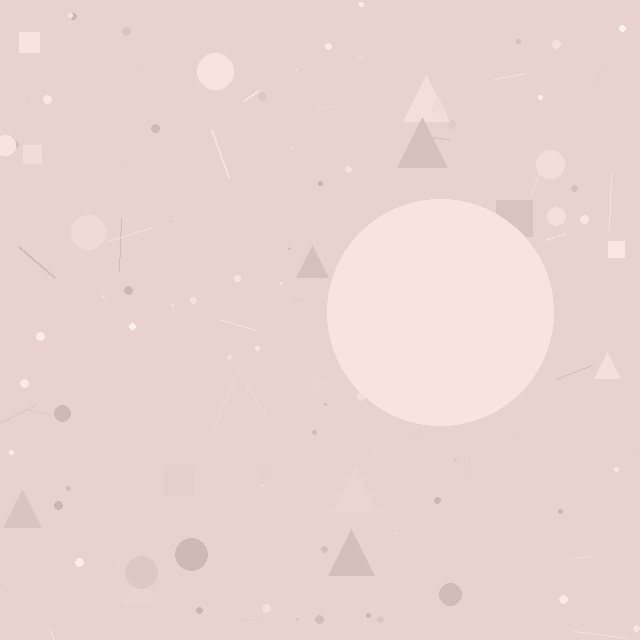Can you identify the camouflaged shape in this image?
The camouflaged shape is a circle.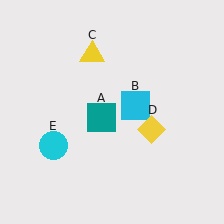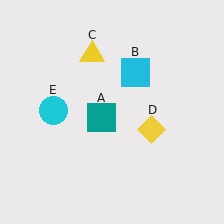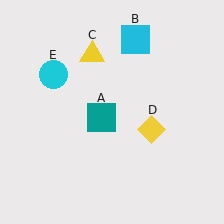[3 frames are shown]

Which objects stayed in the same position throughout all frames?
Teal square (object A) and yellow triangle (object C) and yellow diamond (object D) remained stationary.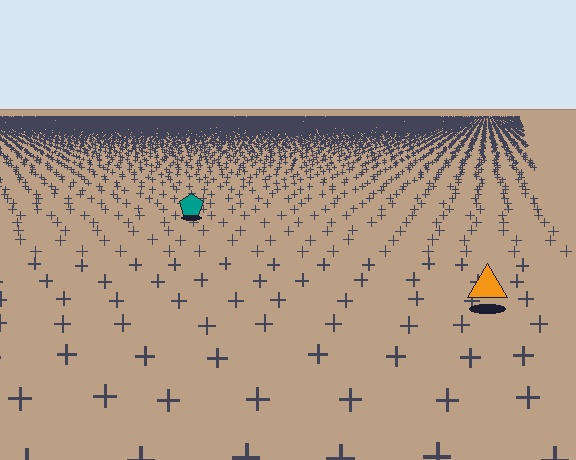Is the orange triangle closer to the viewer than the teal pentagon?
Yes. The orange triangle is closer — you can tell from the texture gradient: the ground texture is coarser near it.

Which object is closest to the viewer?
The orange triangle is closest. The texture marks near it are larger and more spread out.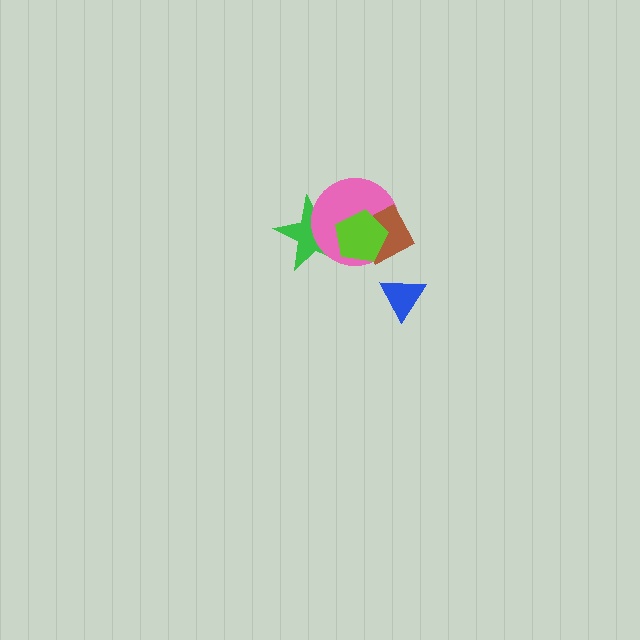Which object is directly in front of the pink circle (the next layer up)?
The brown diamond is directly in front of the pink circle.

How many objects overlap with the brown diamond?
2 objects overlap with the brown diamond.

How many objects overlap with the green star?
2 objects overlap with the green star.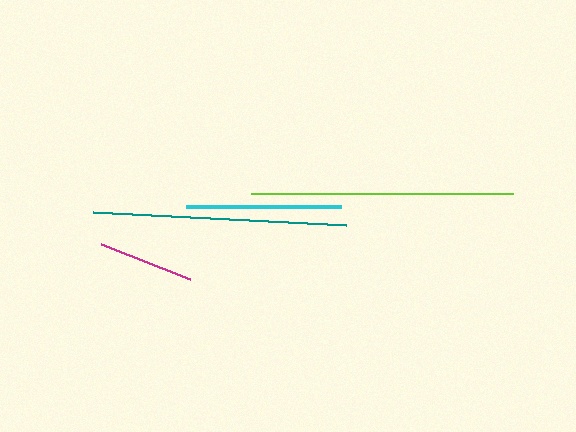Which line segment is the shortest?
The magenta line is the shortest at approximately 95 pixels.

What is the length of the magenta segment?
The magenta segment is approximately 95 pixels long.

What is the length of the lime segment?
The lime segment is approximately 262 pixels long.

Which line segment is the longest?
The lime line is the longest at approximately 262 pixels.